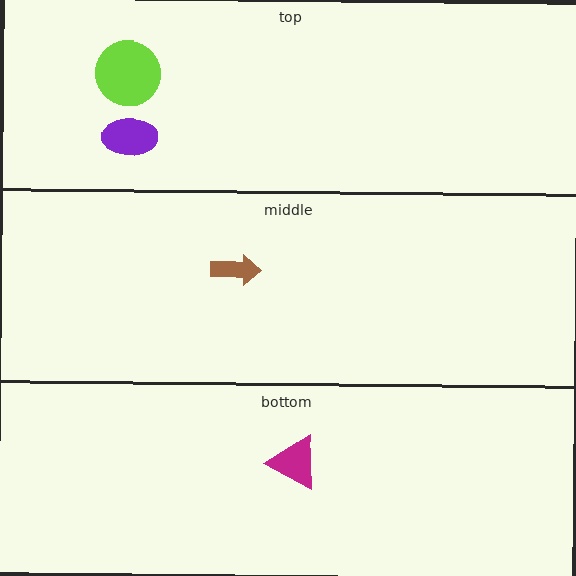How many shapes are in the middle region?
1.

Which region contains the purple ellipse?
The top region.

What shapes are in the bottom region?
The magenta triangle.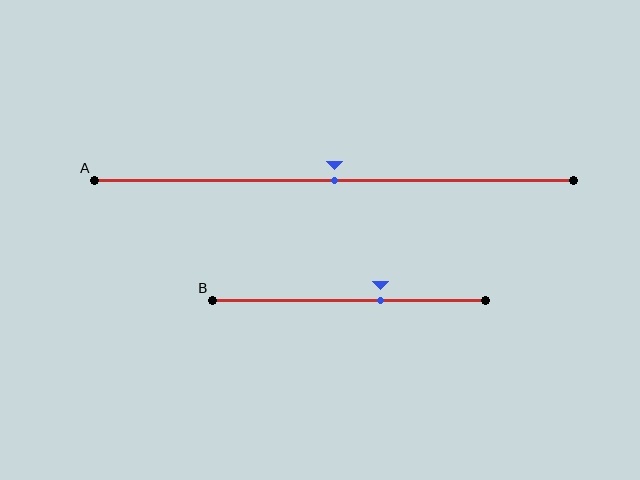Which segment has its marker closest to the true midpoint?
Segment A has its marker closest to the true midpoint.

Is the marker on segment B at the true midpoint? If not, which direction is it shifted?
No, the marker on segment B is shifted to the right by about 11% of the segment length.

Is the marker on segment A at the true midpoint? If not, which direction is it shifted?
Yes, the marker on segment A is at the true midpoint.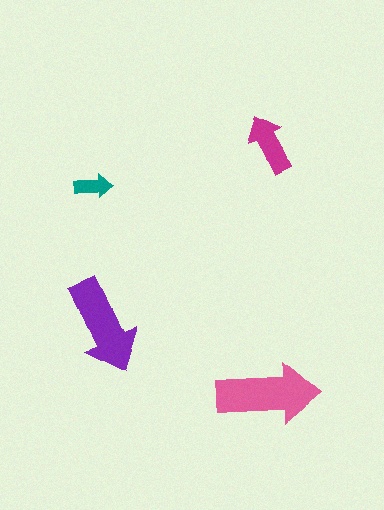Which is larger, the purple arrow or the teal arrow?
The purple one.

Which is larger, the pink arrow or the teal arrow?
The pink one.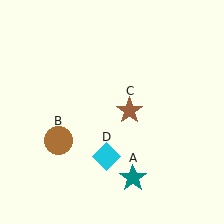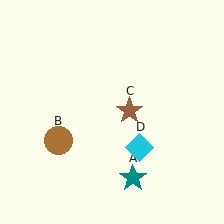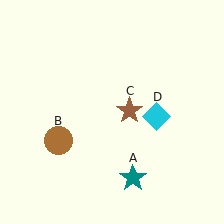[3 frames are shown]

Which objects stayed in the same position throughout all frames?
Teal star (object A) and brown circle (object B) and brown star (object C) remained stationary.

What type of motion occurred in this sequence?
The cyan diamond (object D) rotated counterclockwise around the center of the scene.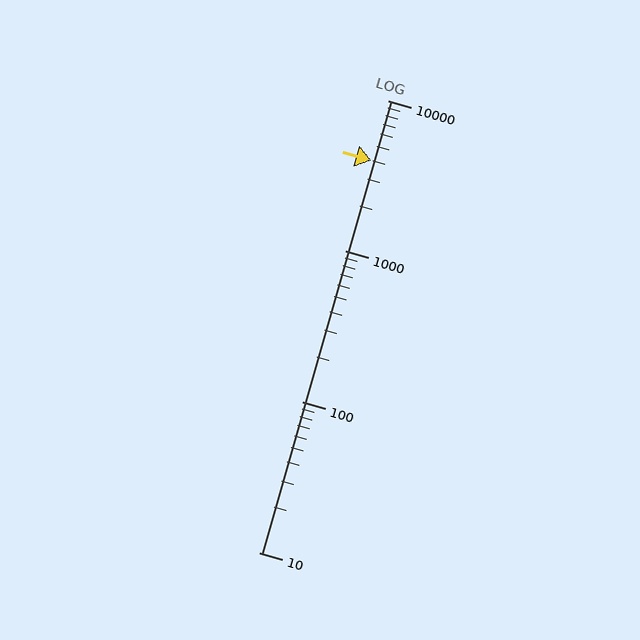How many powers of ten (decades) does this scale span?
The scale spans 3 decades, from 10 to 10000.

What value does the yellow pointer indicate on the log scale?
The pointer indicates approximately 4000.